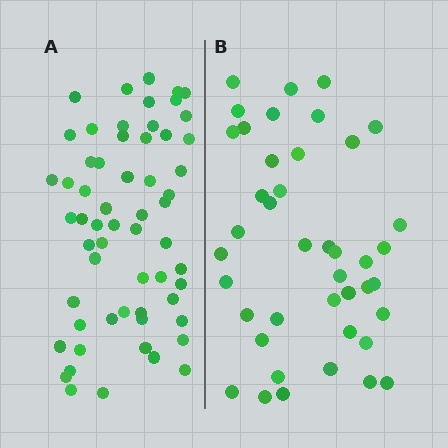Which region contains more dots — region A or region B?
Region A (the left region) has more dots.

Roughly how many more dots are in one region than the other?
Region A has approximately 15 more dots than region B.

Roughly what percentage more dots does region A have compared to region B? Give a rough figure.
About 40% more.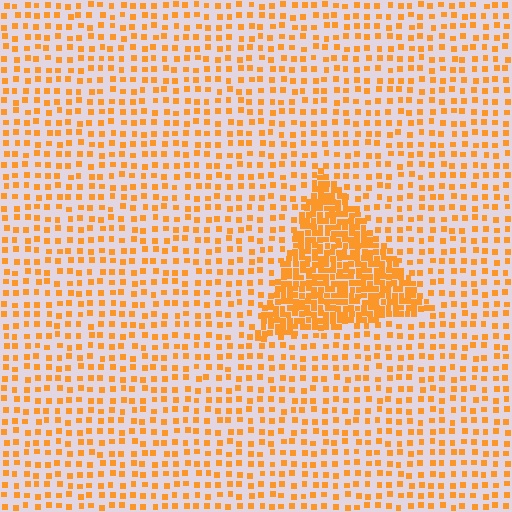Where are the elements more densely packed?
The elements are more densely packed inside the triangle boundary.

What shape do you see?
I see a triangle.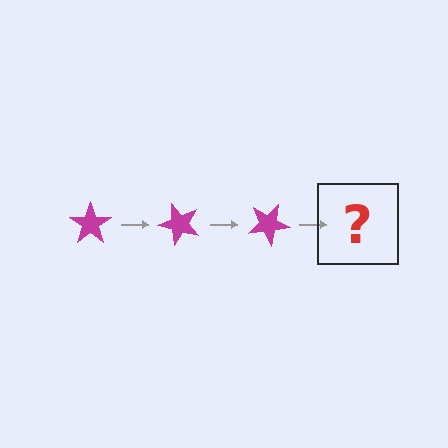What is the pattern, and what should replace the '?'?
The pattern is that the star rotates 50 degrees each step. The '?' should be a magenta star rotated 150 degrees.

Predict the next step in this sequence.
The next step is a magenta star rotated 150 degrees.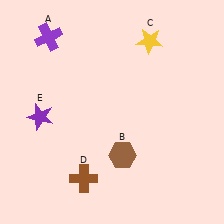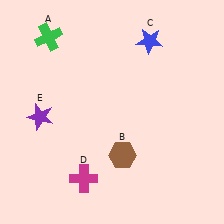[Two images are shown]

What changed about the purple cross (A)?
In Image 1, A is purple. In Image 2, it changed to green.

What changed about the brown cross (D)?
In Image 1, D is brown. In Image 2, it changed to magenta.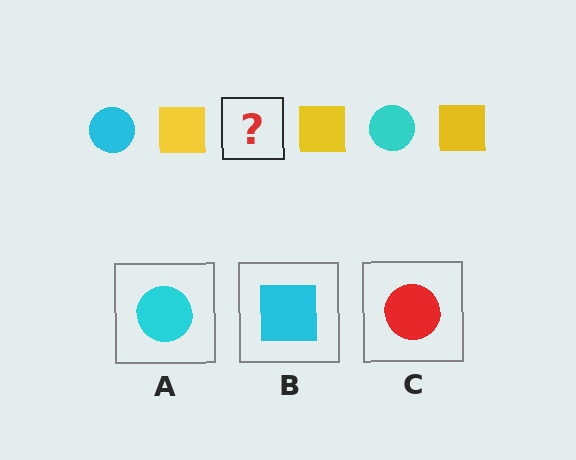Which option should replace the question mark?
Option A.